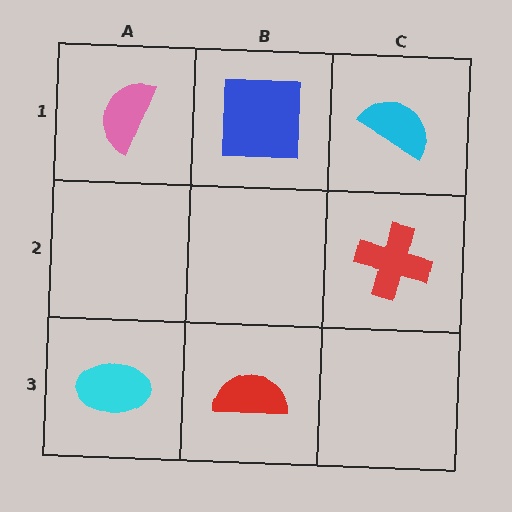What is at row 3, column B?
A red semicircle.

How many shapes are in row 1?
3 shapes.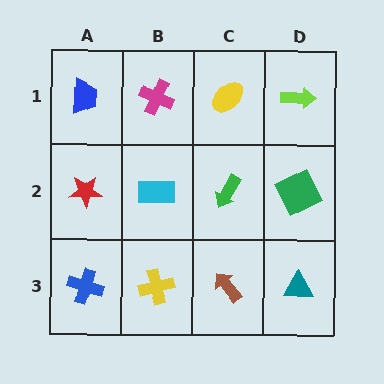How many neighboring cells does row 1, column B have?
3.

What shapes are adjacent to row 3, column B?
A cyan rectangle (row 2, column B), a blue cross (row 3, column A), a brown arrow (row 3, column C).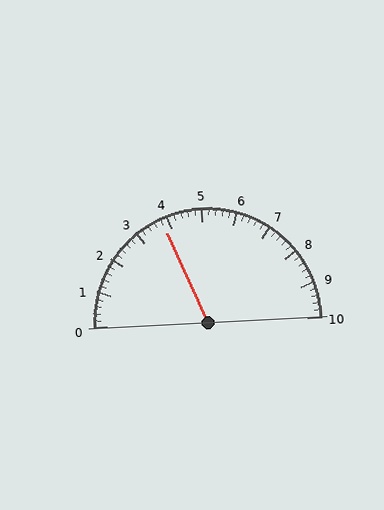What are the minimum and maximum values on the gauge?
The gauge ranges from 0 to 10.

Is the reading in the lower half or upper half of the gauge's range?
The reading is in the lower half of the range (0 to 10).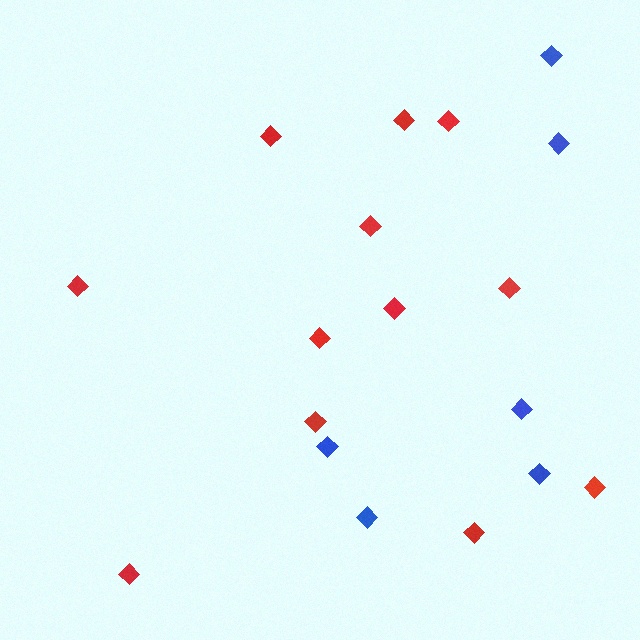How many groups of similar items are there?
There are 2 groups: one group of red diamonds (12) and one group of blue diamonds (6).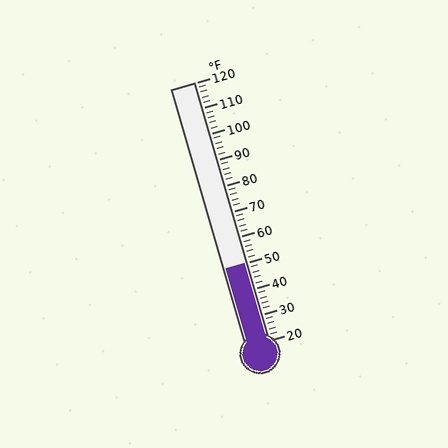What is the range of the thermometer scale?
The thermometer scale ranges from 20°F to 120°F.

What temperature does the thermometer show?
The thermometer shows approximately 50°F.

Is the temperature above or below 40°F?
The temperature is above 40°F.